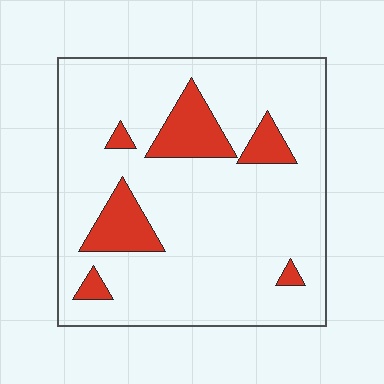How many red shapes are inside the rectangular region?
6.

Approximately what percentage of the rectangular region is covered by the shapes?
Approximately 15%.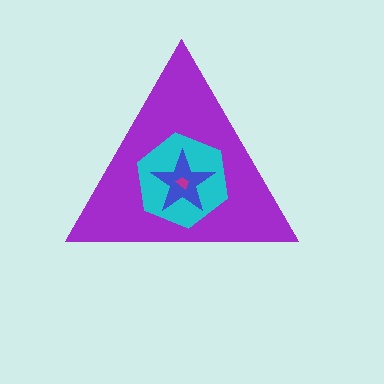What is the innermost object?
The magenta trapezoid.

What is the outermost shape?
The purple triangle.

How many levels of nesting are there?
4.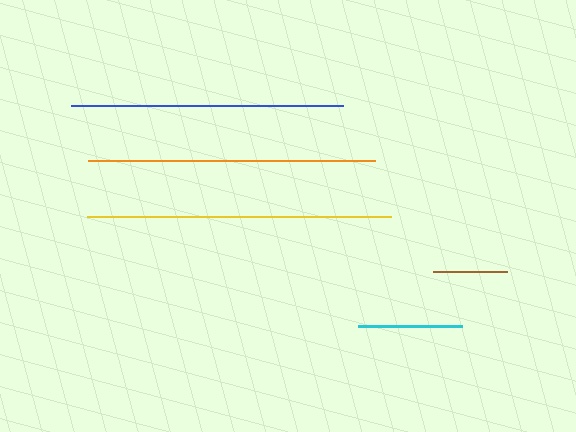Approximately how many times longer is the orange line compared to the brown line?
The orange line is approximately 3.9 times the length of the brown line.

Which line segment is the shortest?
The brown line is the shortest at approximately 73 pixels.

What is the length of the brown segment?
The brown segment is approximately 73 pixels long.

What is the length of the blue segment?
The blue segment is approximately 272 pixels long.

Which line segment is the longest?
The yellow line is the longest at approximately 304 pixels.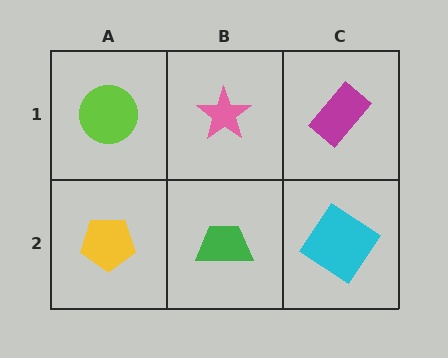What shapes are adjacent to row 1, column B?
A green trapezoid (row 2, column B), a lime circle (row 1, column A), a magenta rectangle (row 1, column C).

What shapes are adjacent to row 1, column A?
A yellow pentagon (row 2, column A), a pink star (row 1, column B).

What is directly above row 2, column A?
A lime circle.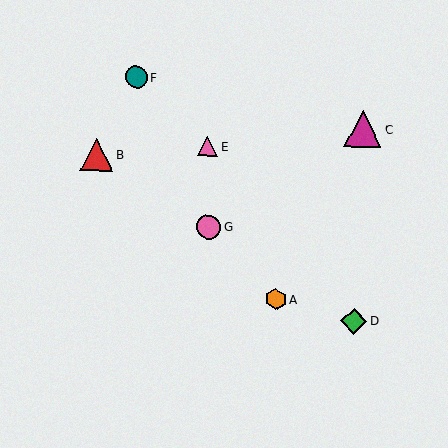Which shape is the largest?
The magenta triangle (labeled C) is the largest.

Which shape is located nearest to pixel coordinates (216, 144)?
The pink triangle (labeled E) at (208, 146) is nearest to that location.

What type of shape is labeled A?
Shape A is an orange hexagon.